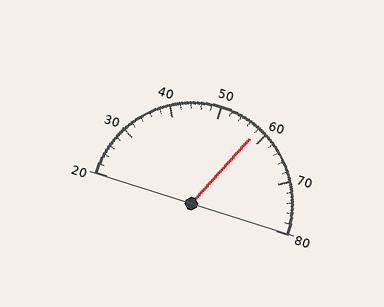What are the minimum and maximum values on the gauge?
The gauge ranges from 20 to 80.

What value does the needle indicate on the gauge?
The needle indicates approximately 58.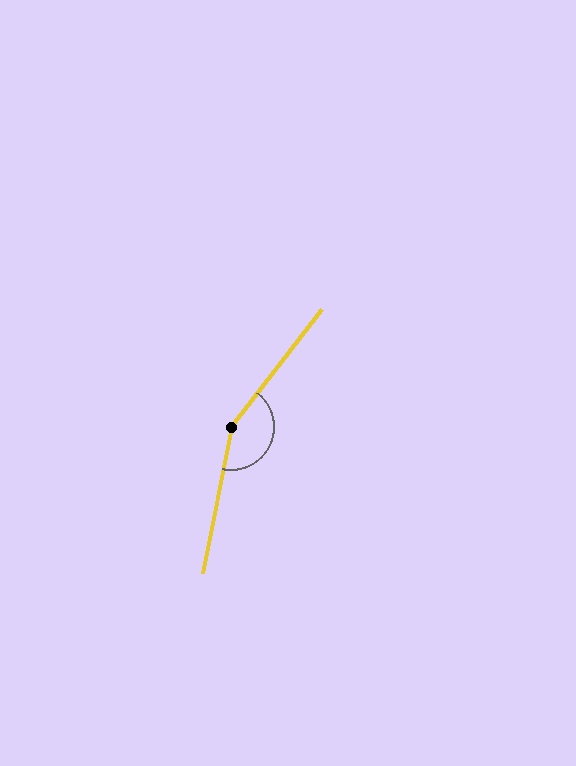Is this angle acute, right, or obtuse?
It is obtuse.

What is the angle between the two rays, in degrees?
Approximately 153 degrees.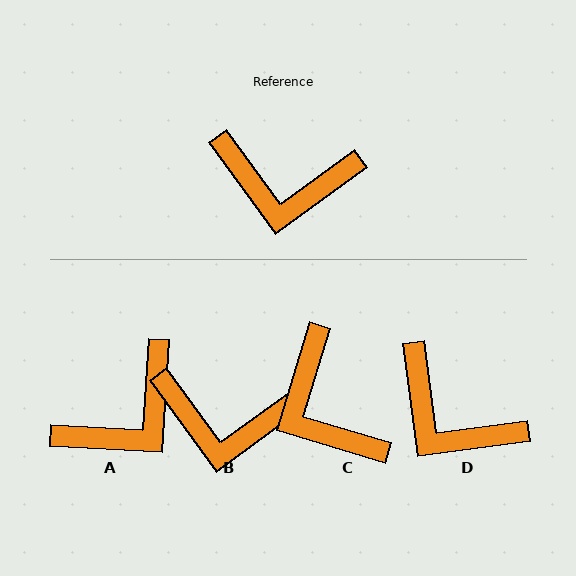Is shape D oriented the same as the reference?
No, it is off by about 29 degrees.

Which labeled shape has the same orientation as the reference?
B.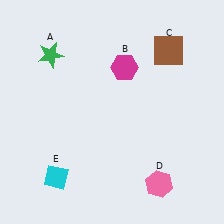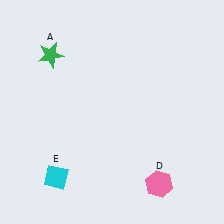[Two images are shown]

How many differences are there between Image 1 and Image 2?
There are 2 differences between the two images.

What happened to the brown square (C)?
The brown square (C) was removed in Image 2. It was in the top-right area of Image 1.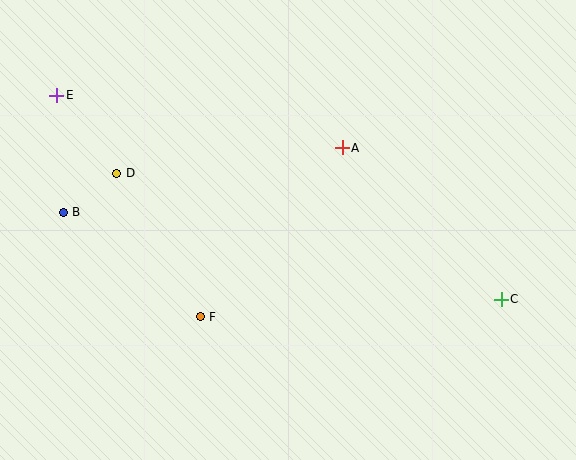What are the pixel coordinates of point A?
Point A is at (342, 148).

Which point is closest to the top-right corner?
Point A is closest to the top-right corner.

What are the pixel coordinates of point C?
Point C is at (501, 299).